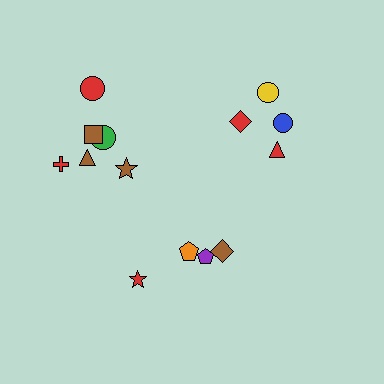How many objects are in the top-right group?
There are 4 objects.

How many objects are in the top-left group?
There are 6 objects.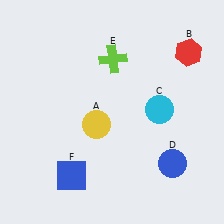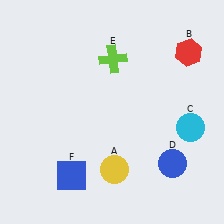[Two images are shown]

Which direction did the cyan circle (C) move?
The cyan circle (C) moved right.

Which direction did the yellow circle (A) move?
The yellow circle (A) moved down.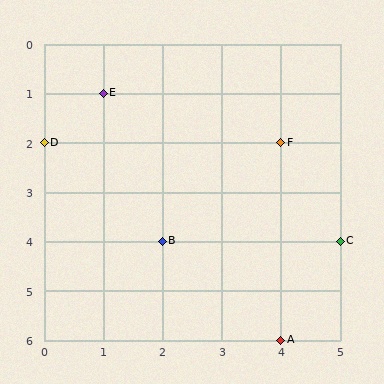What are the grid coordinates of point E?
Point E is at grid coordinates (1, 1).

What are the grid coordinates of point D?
Point D is at grid coordinates (0, 2).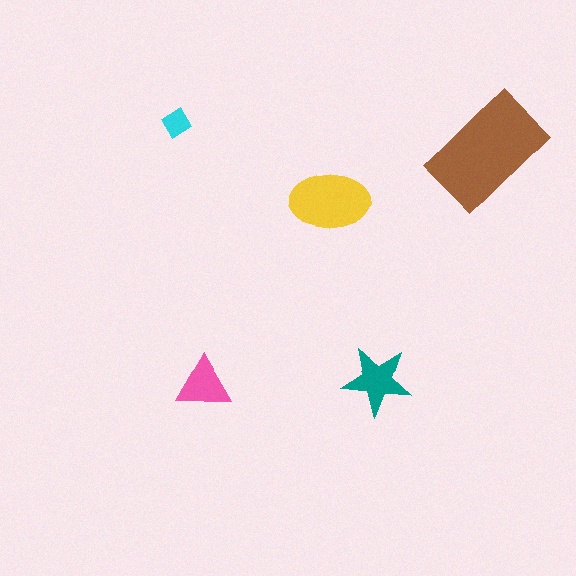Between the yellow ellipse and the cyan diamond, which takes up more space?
The yellow ellipse.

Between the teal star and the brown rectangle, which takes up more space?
The brown rectangle.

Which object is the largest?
The brown rectangle.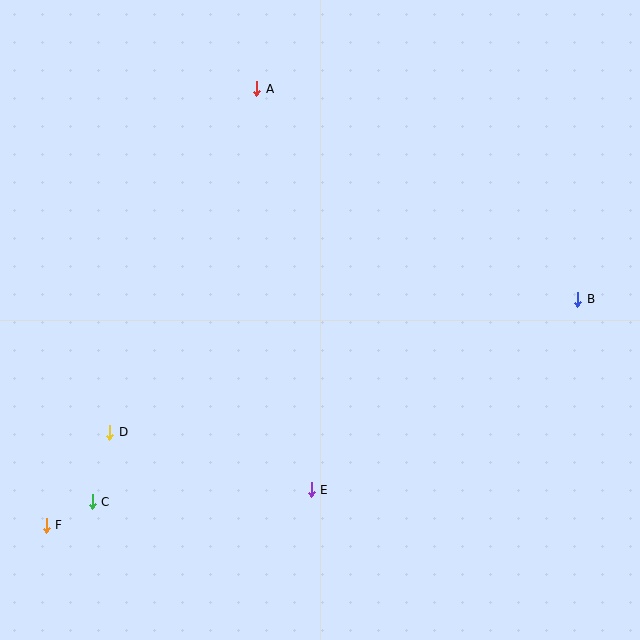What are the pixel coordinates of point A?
Point A is at (256, 89).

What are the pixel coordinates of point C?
Point C is at (92, 502).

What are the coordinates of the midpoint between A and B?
The midpoint between A and B is at (417, 194).